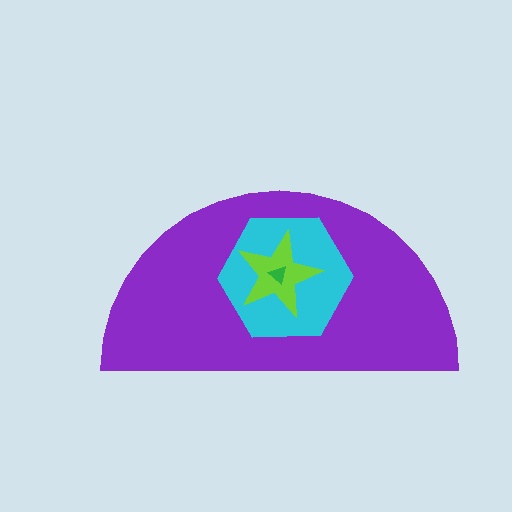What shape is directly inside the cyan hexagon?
The lime star.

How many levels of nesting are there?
4.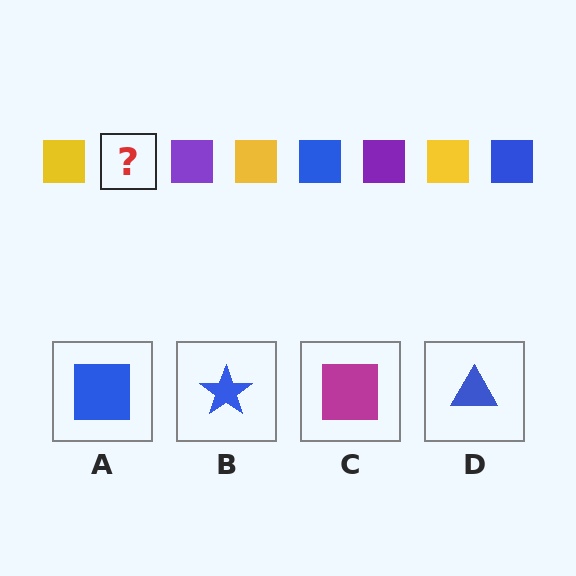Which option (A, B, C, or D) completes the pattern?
A.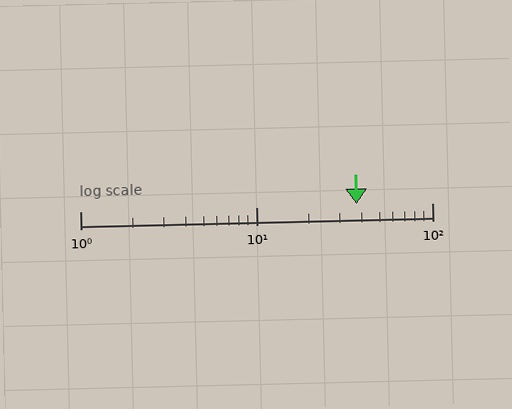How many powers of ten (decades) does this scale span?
The scale spans 2 decades, from 1 to 100.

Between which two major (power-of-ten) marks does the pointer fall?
The pointer is between 10 and 100.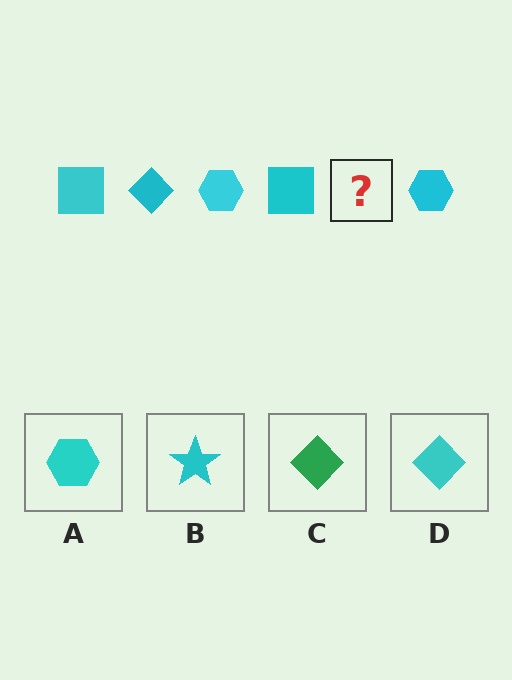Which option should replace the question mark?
Option D.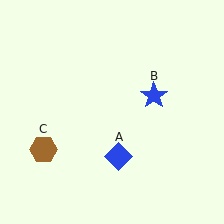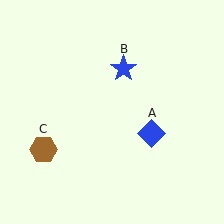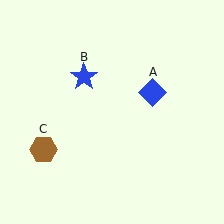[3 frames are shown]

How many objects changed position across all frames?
2 objects changed position: blue diamond (object A), blue star (object B).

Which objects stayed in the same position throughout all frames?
Brown hexagon (object C) remained stationary.